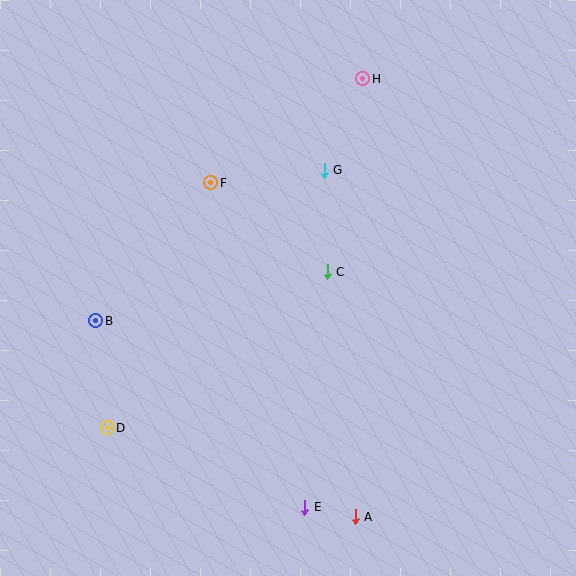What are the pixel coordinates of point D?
Point D is at (107, 428).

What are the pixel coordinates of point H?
Point H is at (363, 79).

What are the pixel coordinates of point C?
Point C is at (327, 272).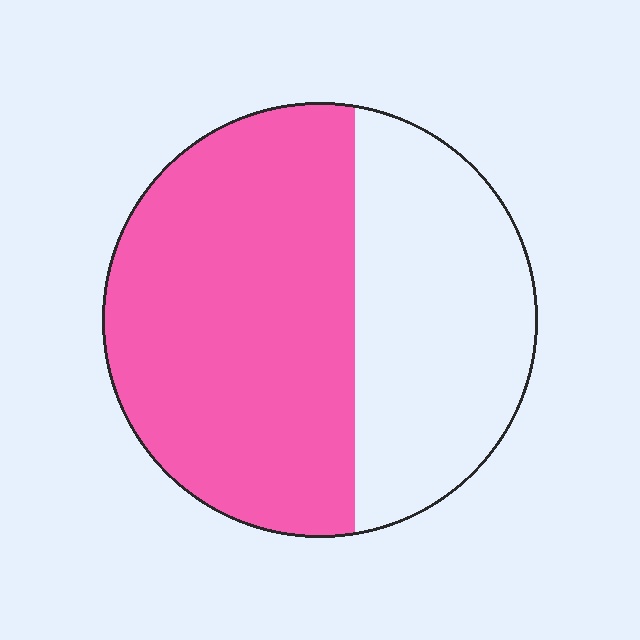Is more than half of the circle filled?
Yes.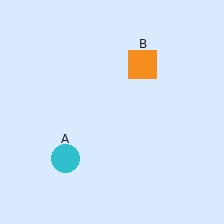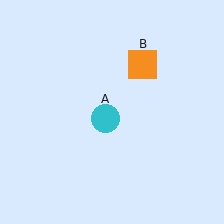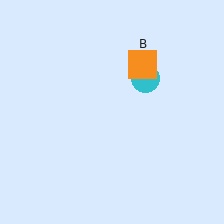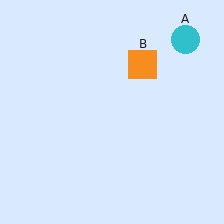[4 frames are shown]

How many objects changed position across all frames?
1 object changed position: cyan circle (object A).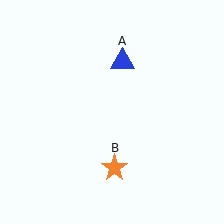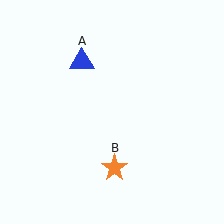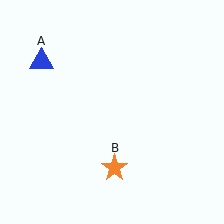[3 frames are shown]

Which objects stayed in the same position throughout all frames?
Orange star (object B) remained stationary.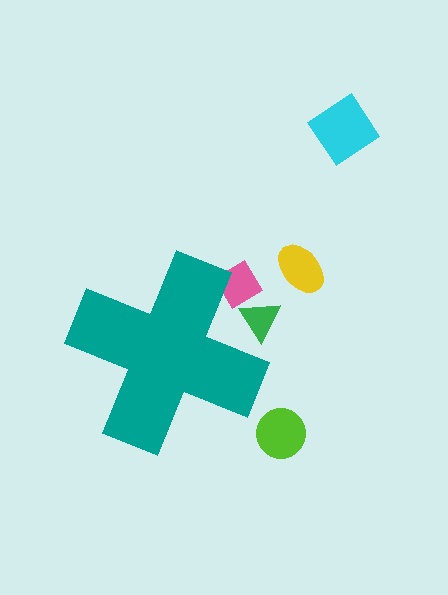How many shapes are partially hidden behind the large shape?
2 shapes are partially hidden.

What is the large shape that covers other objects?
A teal cross.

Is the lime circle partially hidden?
No, the lime circle is fully visible.